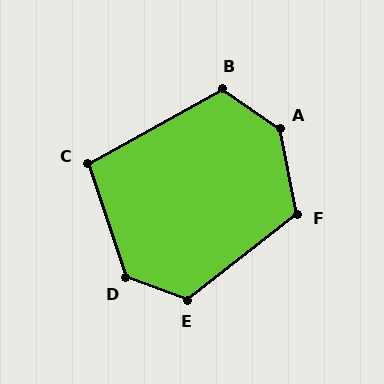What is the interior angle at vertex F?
Approximately 116 degrees (obtuse).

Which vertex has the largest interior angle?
A, at approximately 137 degrees.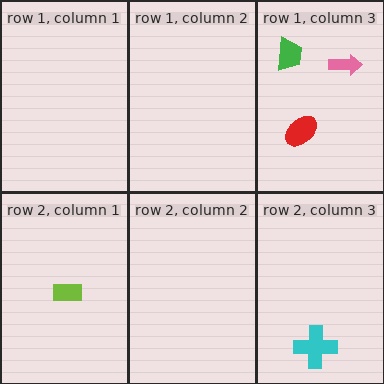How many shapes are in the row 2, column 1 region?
1.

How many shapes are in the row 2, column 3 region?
1.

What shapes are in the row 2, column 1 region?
The lime rectangle.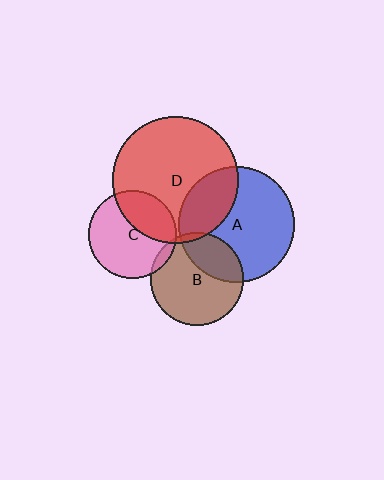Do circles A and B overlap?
Yes.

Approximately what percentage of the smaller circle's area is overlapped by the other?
Approximately 30%.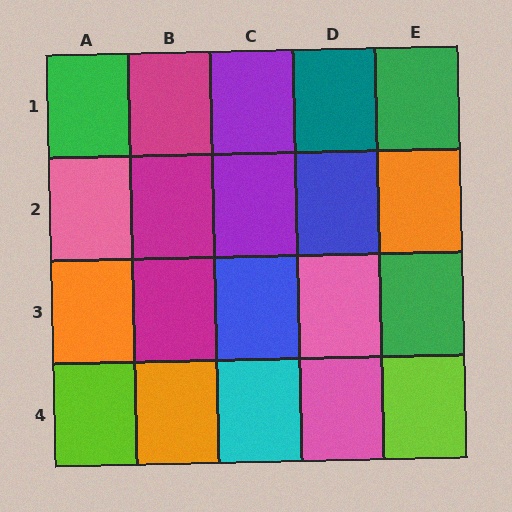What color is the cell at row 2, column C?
Purple.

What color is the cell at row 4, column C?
Cyan.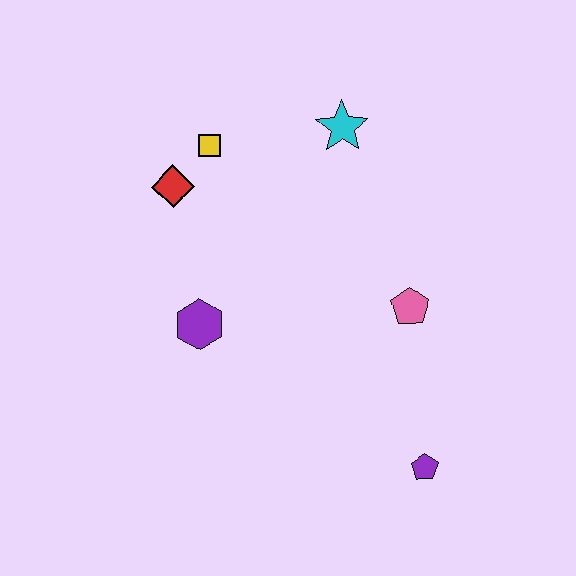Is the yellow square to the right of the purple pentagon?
No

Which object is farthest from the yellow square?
The purple pentagon is farthest from the yellow square.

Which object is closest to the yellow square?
The red diamond is closest to the yellow square.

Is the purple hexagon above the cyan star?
No